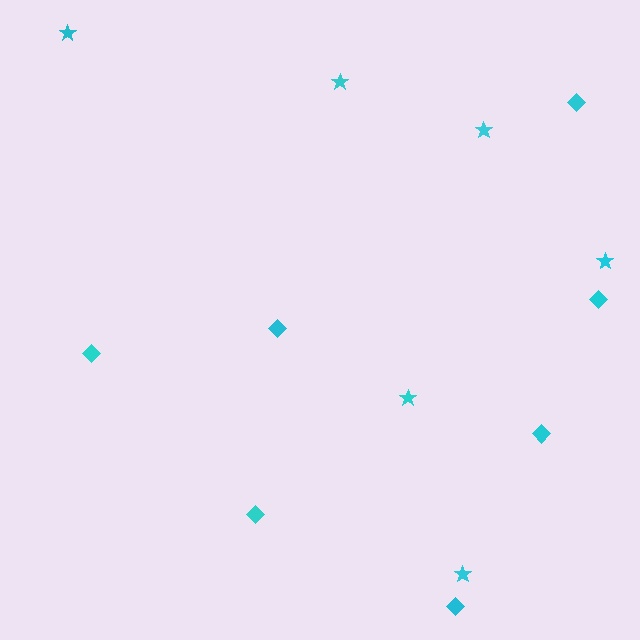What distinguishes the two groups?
There are 2 groups: one group of stars (6) and one group of diamonds (7).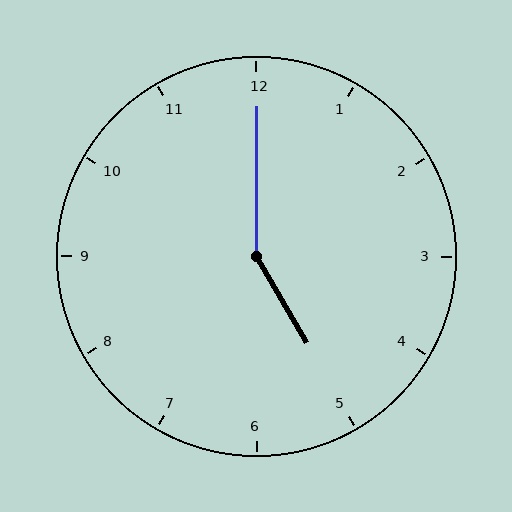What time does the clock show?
5:00.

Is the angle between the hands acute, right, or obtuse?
It is obtuse.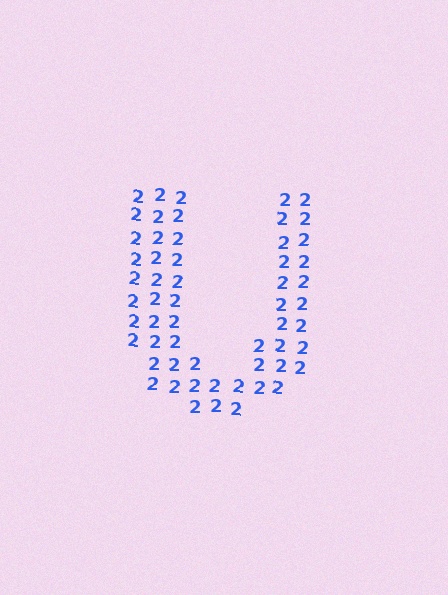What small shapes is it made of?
It is made of small digit 2's.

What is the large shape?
The large shape is the letter U.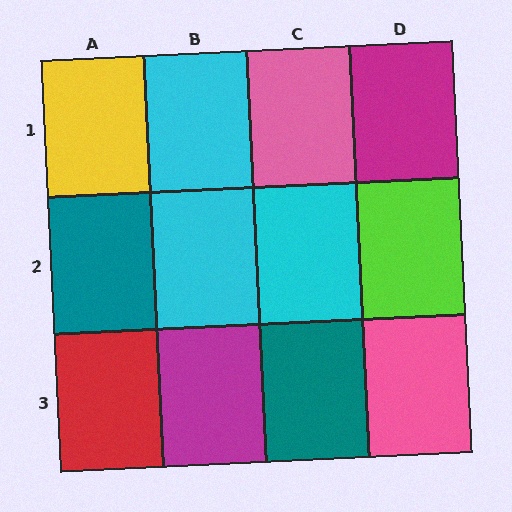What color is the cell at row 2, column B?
Cyan.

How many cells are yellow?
1 cell is yellow.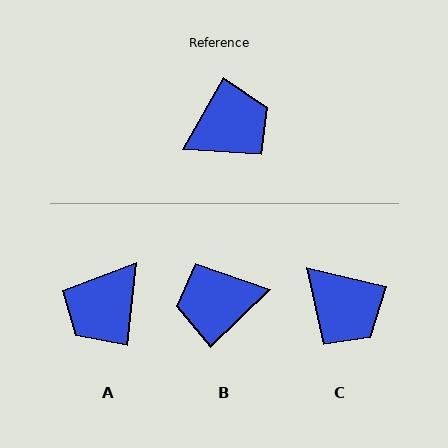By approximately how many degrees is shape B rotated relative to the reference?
Approximately 164 degrees counter-clockwise.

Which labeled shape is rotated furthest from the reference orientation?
B, about 164 degrees away.